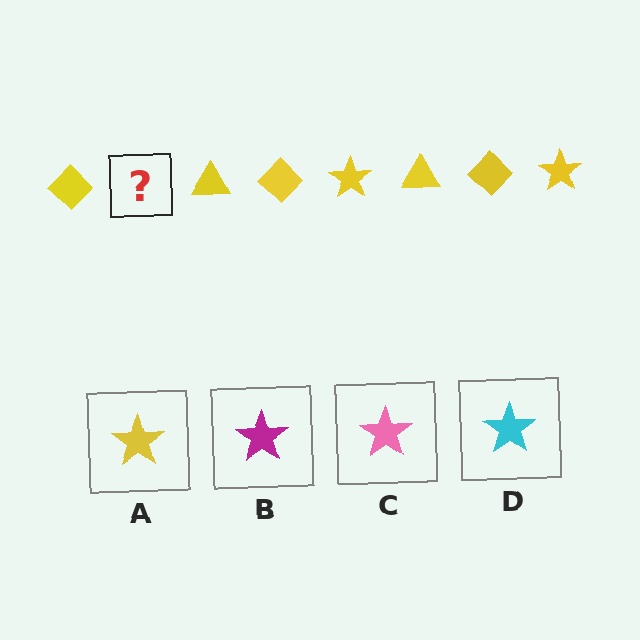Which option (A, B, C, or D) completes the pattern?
A.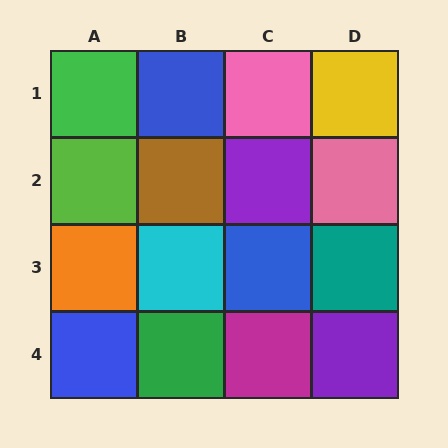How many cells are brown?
1 cell is brown.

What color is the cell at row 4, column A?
Blue.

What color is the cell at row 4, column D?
Purple.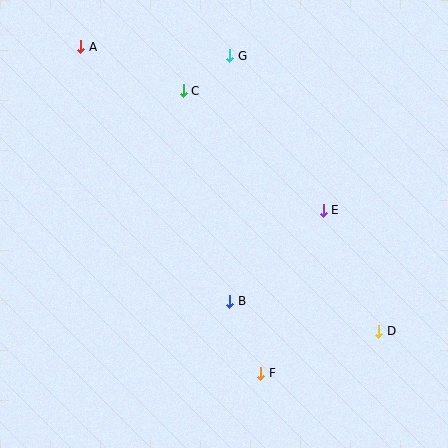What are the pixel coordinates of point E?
Point E is at (323, 210).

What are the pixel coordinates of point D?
Point D is at (379, 331).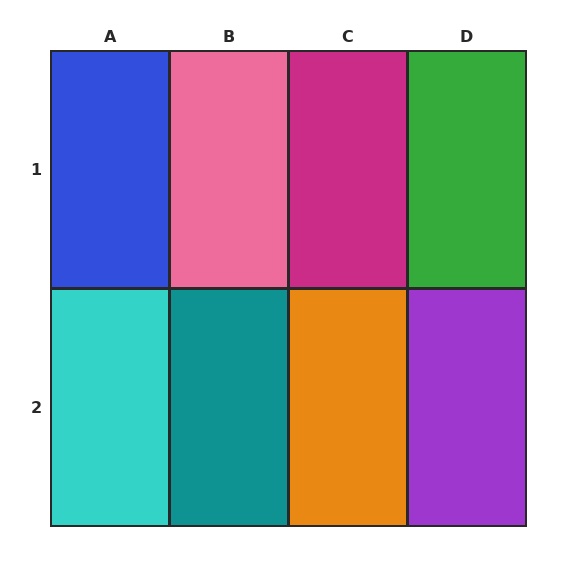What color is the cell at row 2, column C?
Orange.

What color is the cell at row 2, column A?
Cyan.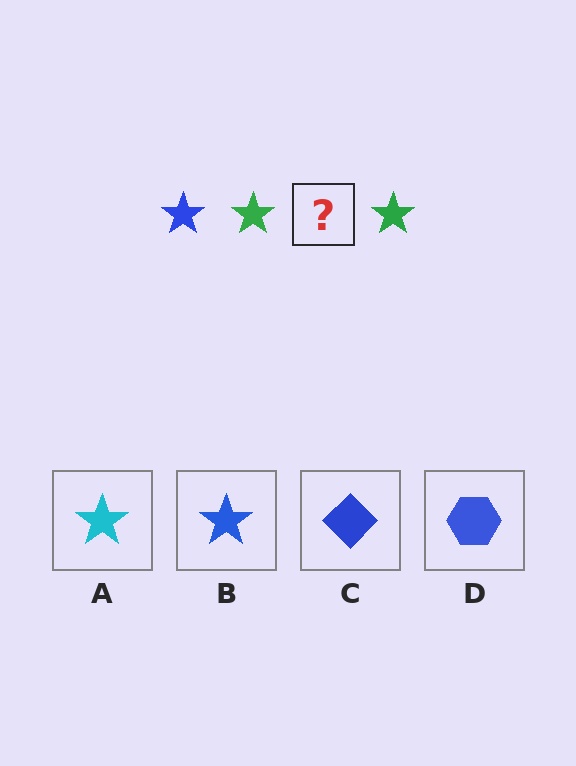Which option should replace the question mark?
Option B.